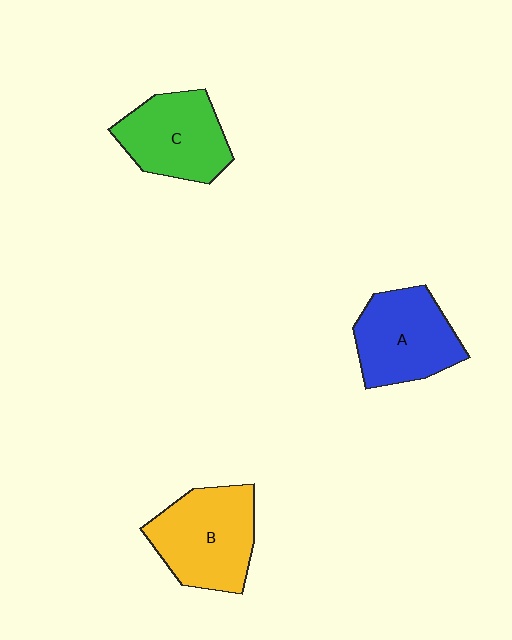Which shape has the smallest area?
Shape C (green).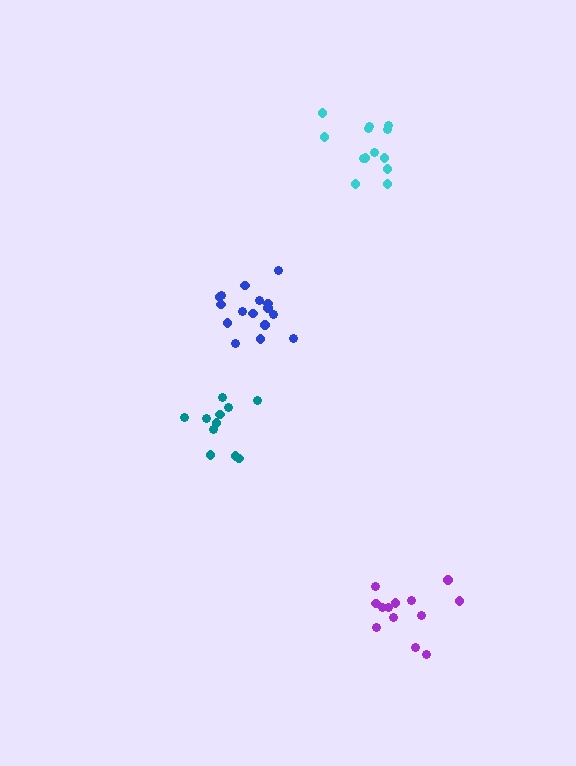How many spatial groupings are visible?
There are 4 spatial groupings.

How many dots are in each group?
Group 1: 11 dots, Group 2: 13 dots, Group 3: 16 dots, Group 4: 13 dots (53 total).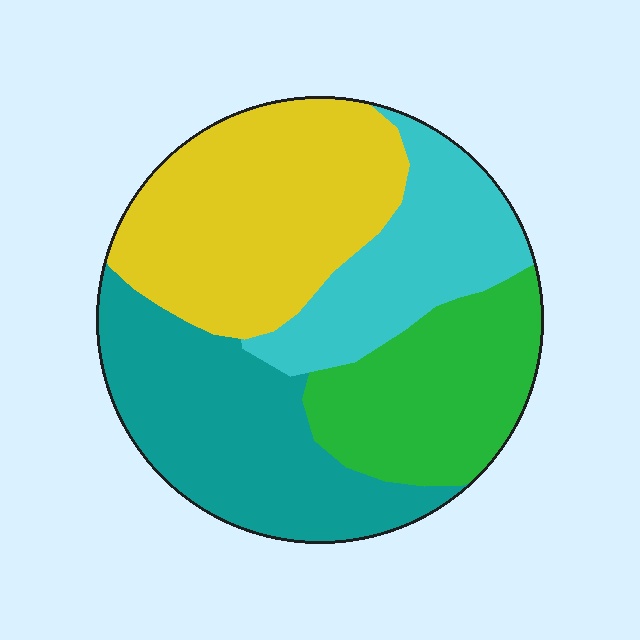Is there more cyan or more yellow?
Yellow.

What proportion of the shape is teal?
Teal takes up about one quarter (1/4) of the shape.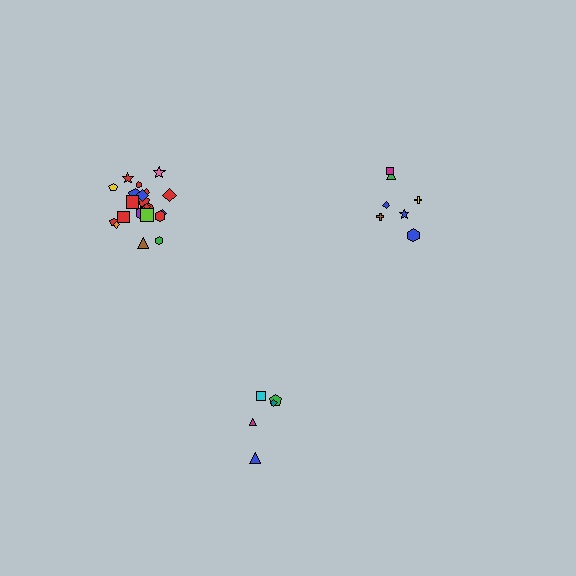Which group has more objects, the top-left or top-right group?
The top-left group.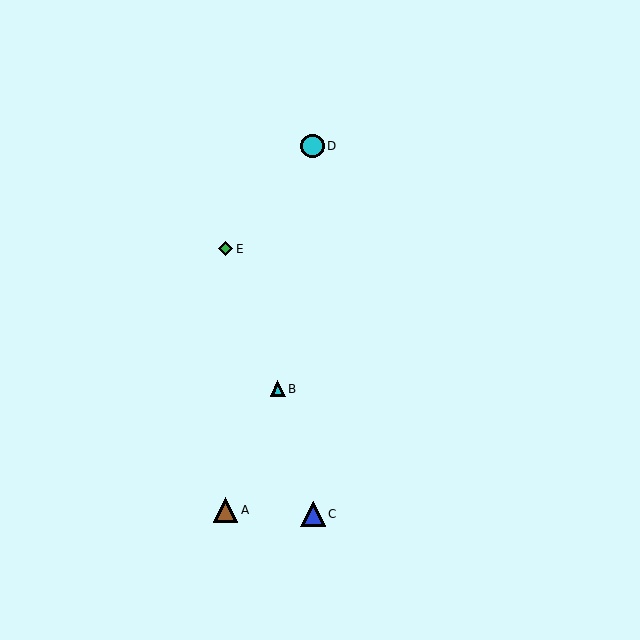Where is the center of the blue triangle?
The center of the blue triangle is at (313, 514).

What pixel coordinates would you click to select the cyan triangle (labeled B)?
Click at (278, 389) to select the cyan triangle B.